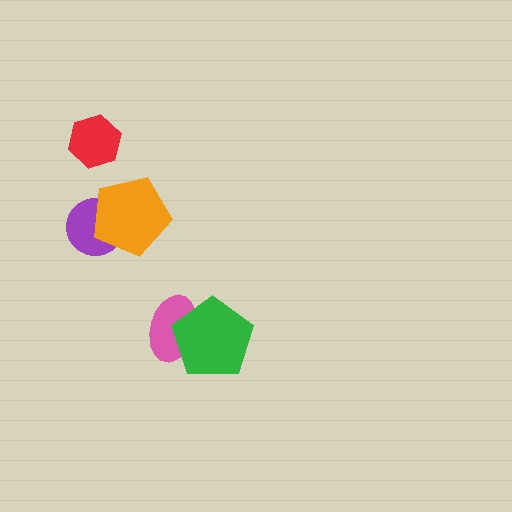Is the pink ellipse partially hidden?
Yes, it is partially covered by another shape.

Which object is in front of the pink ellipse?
The green pentagon is in front of the pink ellipse.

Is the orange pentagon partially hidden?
No, no other shape covers it.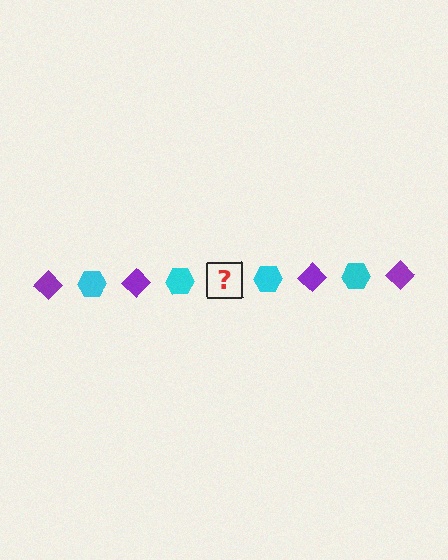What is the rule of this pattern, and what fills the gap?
The rule is that the pattern alternates between purple diamond and cyan hexagon. The gap should be filled with a purple diamond.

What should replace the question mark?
The question mark should be replaced with a purple diamond.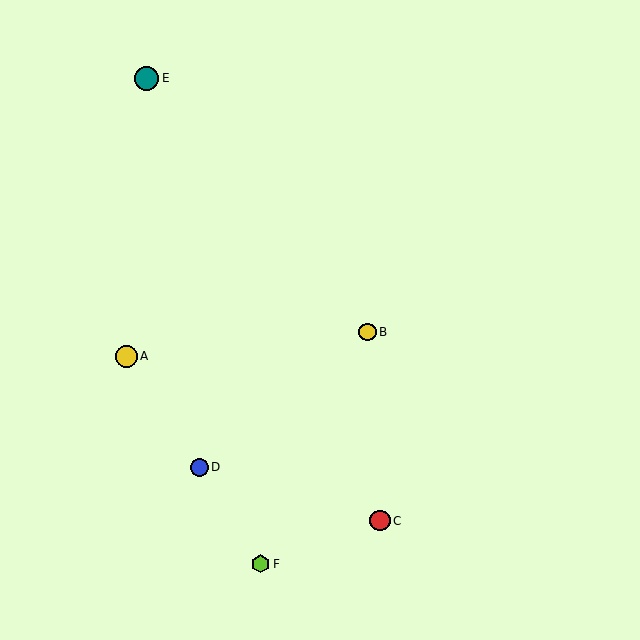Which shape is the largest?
The teal circle (labeled E) is the largest.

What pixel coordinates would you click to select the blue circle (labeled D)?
Click at (200, 467) to select the blue circle D.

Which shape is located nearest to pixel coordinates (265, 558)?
The lime hexagon (labeled F) at (261, 564) is nearest to that location.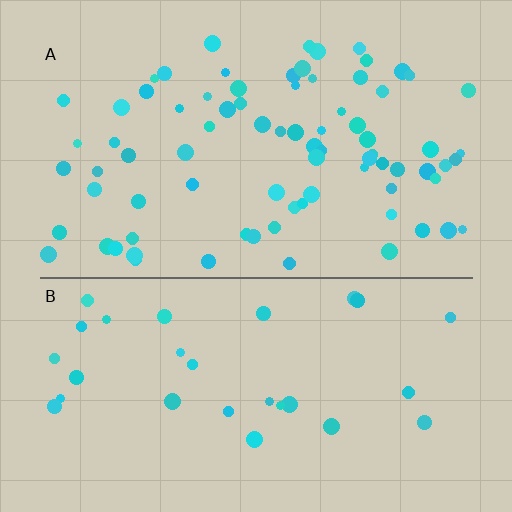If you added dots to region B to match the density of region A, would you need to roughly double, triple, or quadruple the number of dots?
Approximately triple.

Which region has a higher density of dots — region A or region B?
A (the top).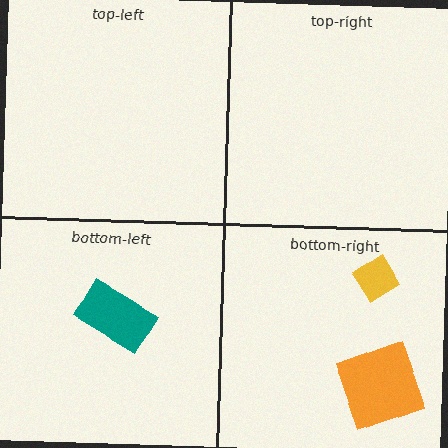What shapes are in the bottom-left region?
The teal rectangle.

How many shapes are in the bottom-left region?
1.